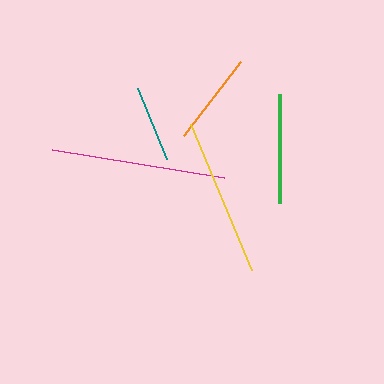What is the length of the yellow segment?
The yellow segment is approximately 158 pixels long.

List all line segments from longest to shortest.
From longest to shortest: magenta, yellow, green, orange, teal.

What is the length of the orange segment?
The orange segment is approximately 93 pixels long.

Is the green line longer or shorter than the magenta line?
The magenta line is longer than the green line.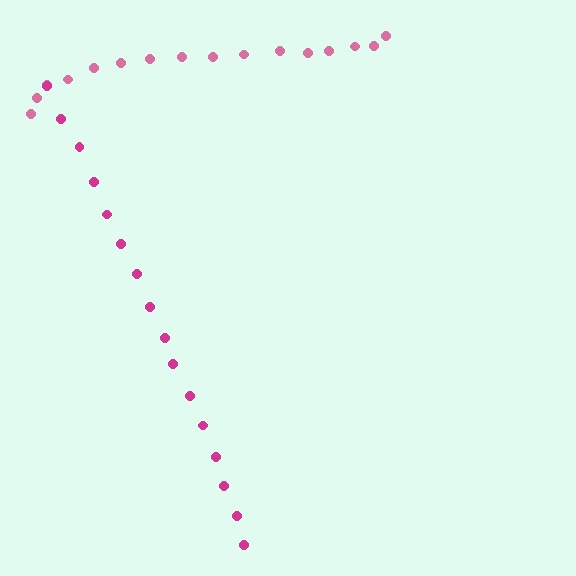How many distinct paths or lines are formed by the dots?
There are 2 distinct paths.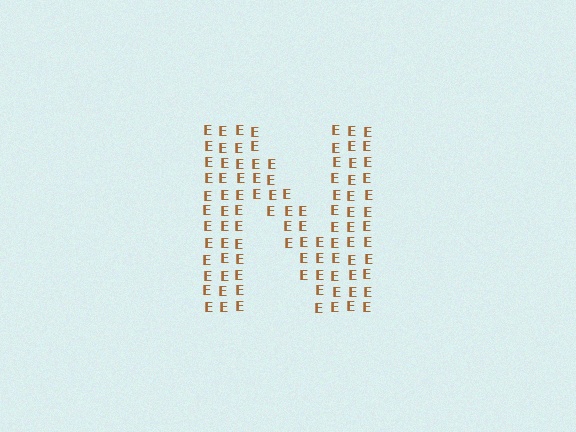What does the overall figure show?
The overall figure shows the letter N.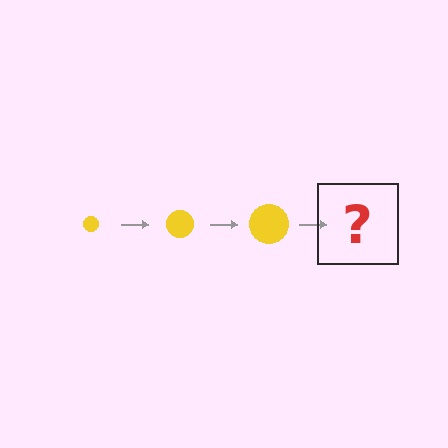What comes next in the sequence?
The next element should be a yellow circle, larger than the previous one.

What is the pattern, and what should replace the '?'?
The pattern is that the circle gets progressively larger each step. The '?' should be a yellow circle, larger than the previous one.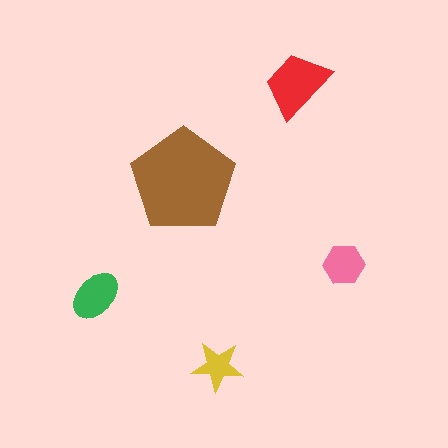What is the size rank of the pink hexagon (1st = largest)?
4th.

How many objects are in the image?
There are 5 objects in the image.